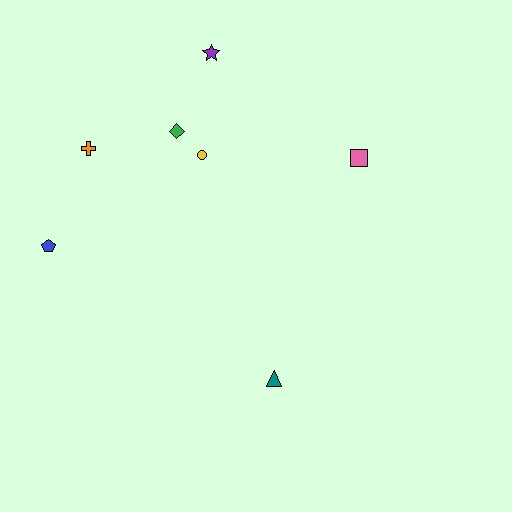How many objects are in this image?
There are 7 objects.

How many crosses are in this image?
There is 1 cross.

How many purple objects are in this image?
There is 1 purple object.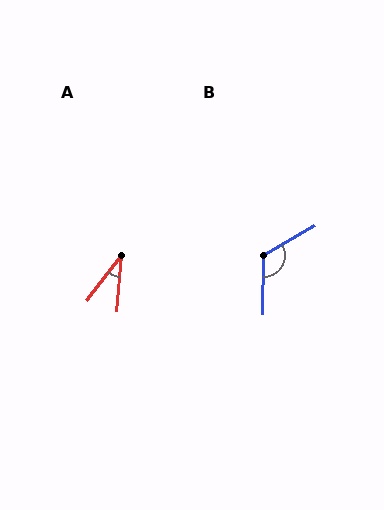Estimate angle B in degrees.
Approximately 120 degrees.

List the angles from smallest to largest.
A (33°), B (120°).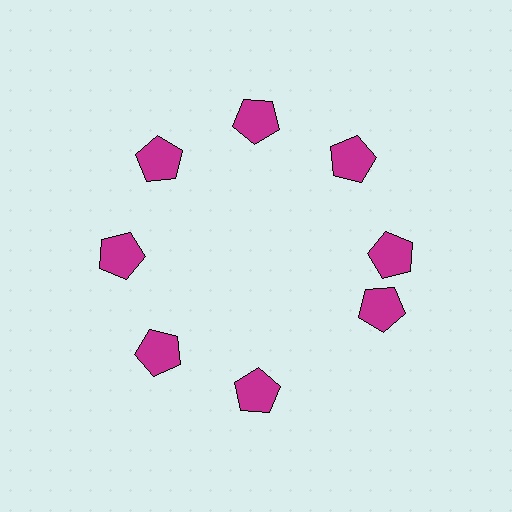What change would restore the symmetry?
The symmetry would be restored by rotating it back into even spacing with its neighbors so that all 8 pentagons sit at equal angles and equal distance from the center.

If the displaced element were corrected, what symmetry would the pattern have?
It would have 8-fold rotational symmetry — the pattern would map onto itself every 45 degrees.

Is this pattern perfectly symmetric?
No. The 8 magenta pentagons are arranged in a ring, but one element near the 4 o'clock position is rotated out of alignment along the ring, breaking the 8-fold rotational symmetry.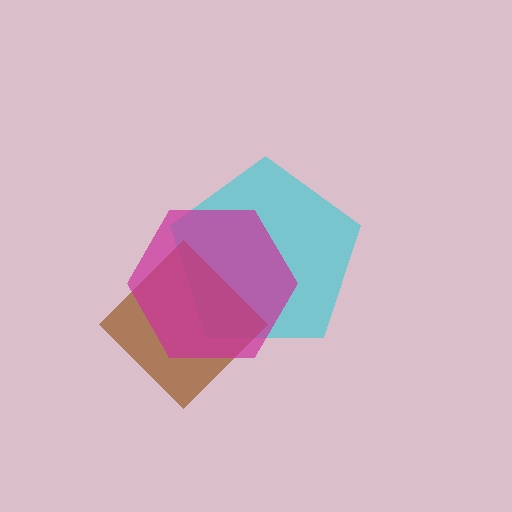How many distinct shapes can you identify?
There are 3 distinct shapes: a cyan pentagon, a brown diamond, a magenta hexagon.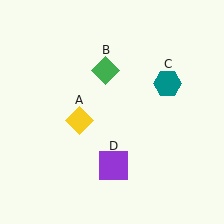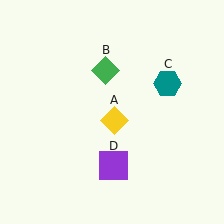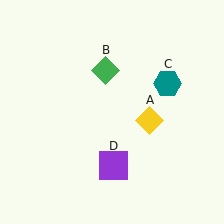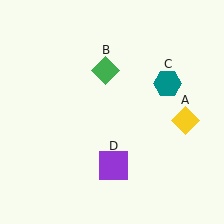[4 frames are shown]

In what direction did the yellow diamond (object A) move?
The yellow diamond (object A) moved right.